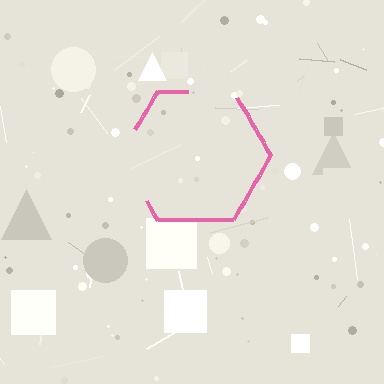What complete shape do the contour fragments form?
The contour fragments form a hexagon.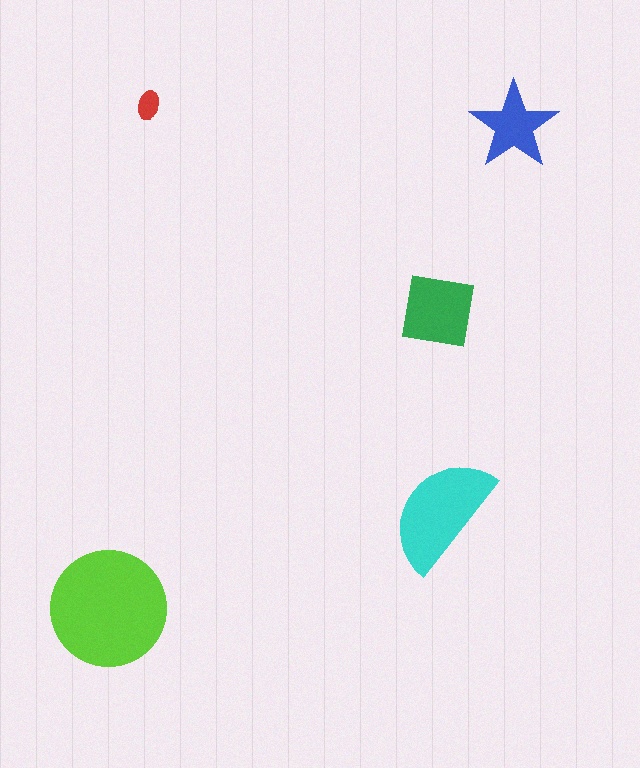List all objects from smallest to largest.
The red ellipse, the blue star, the green square, the cyan semicircle, the lime circle.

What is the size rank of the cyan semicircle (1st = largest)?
2nd.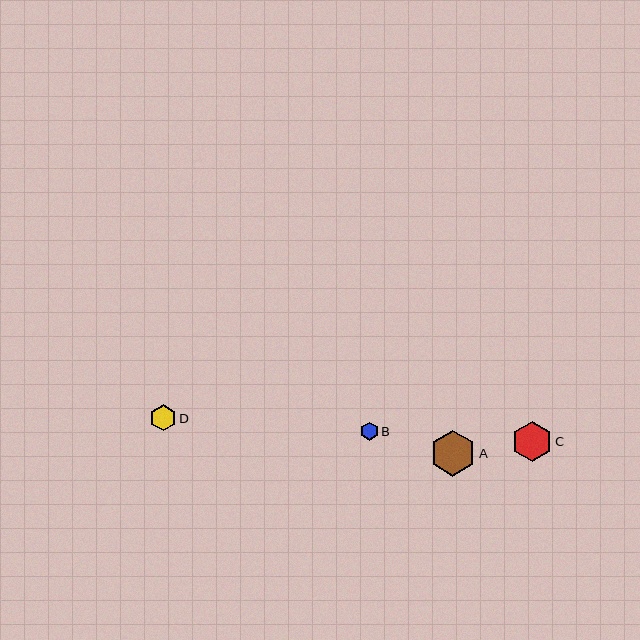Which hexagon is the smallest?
Hexagon B is the smallest with a size of approximately 18 pixels.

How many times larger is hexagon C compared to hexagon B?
Hexagon C is approximately 2.2 times the size of hexagon B.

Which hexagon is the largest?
Hexagon A is the largest with a size of approximately 46 pixels.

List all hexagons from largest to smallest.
From largest to smallest: A, C, D, B.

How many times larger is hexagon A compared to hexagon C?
Hexagon A is approximately 1.1 times the size of hexagon C.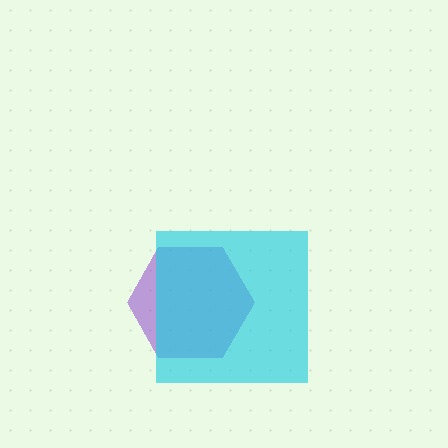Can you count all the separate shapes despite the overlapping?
Yes, there are 2 separate shapes.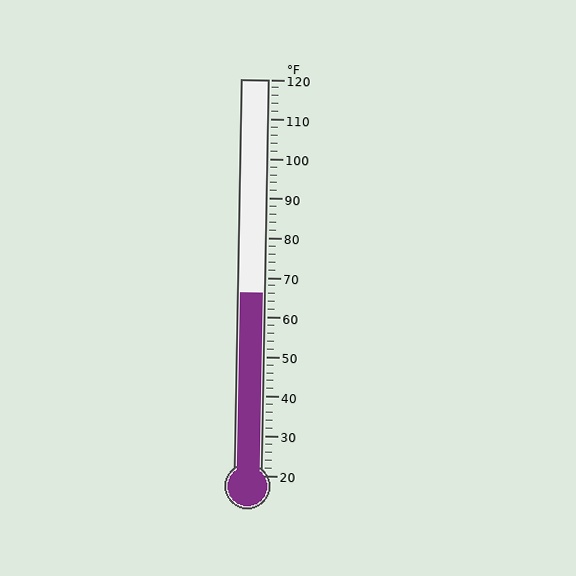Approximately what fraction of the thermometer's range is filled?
The thermometer is filled to approximately 45% of its range.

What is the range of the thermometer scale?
The thermometer scale ranges from 20°F to 120°F.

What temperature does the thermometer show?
The thermometer shows approximately 66°F.